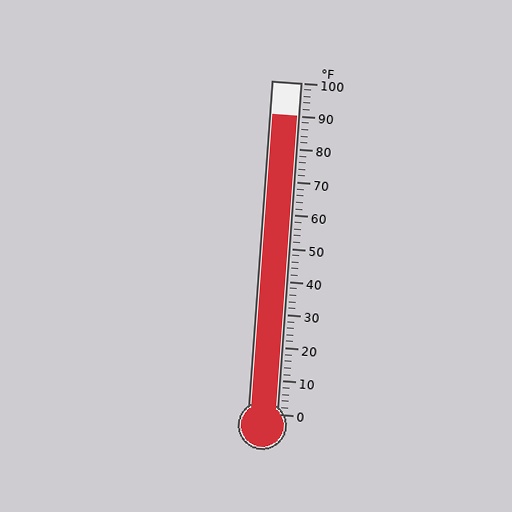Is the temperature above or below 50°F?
The temperature is above 50°F.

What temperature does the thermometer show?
The thermometer shows approximately 90°F.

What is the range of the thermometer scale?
The thermometer scale ranges from 0°F to 100°F.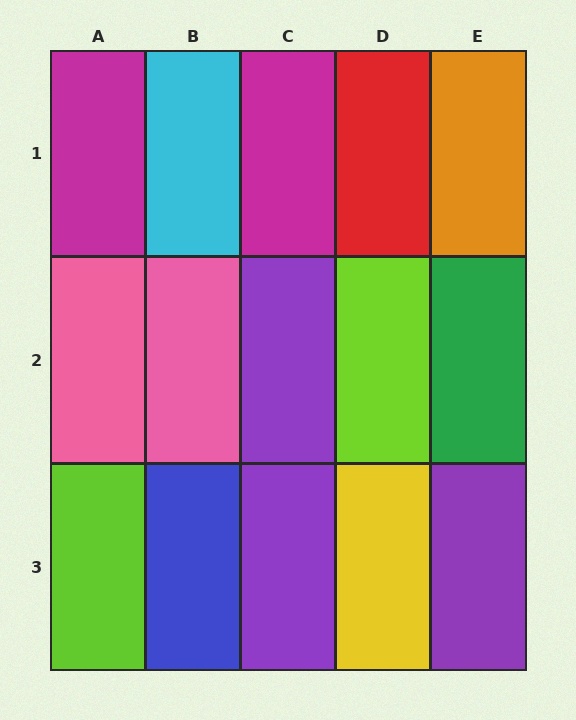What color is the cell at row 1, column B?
Cyan.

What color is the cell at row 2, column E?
Green.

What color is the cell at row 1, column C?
Magenta.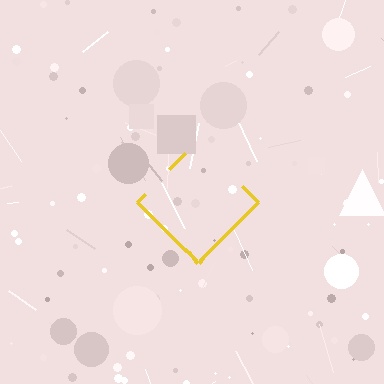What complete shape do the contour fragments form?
The contour fragments form a diamond.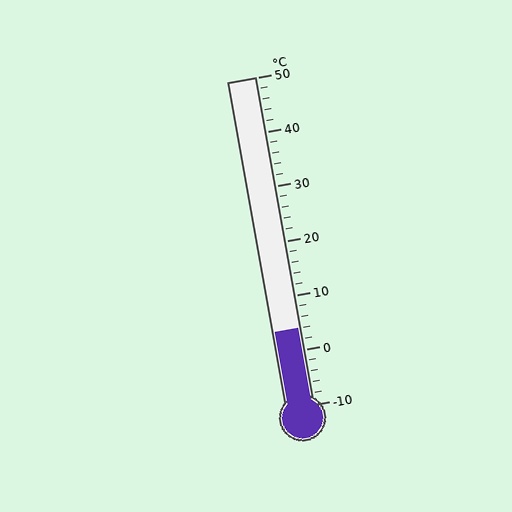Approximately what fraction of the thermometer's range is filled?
The thermometer is filled to approximately 25% of its range.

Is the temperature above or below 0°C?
The temperature is above 0°C.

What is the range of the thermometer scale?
The thermometer scale ranges from -10°C to 50°C.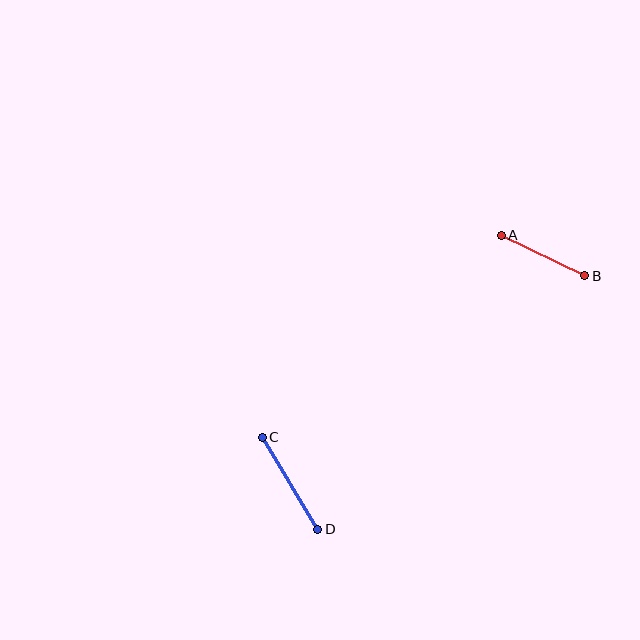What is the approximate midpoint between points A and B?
The midpoint is at approximately (543, 256) pixels.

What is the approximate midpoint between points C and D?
The midpoint is at approximately (290, 483) pixels.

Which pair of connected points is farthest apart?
Points C and D are farthest apart.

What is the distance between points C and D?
The distance is approximately 108 pixels.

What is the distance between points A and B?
The distance is approximately 93 pixels.